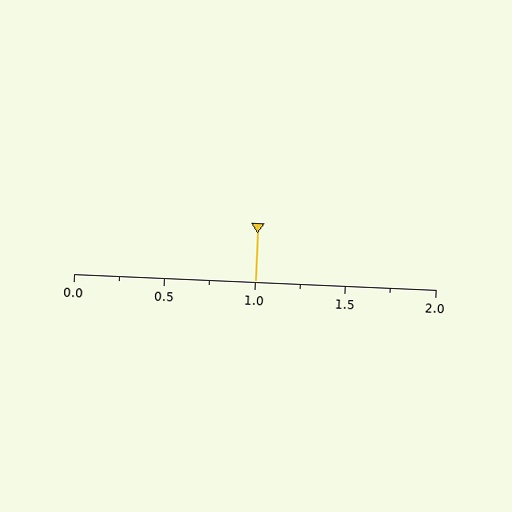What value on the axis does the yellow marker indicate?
The marker indicates approximately 1.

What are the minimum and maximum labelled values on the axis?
The axis runs from 0.0 to 2.0.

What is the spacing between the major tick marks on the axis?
The major ticks are spaced 0.5 apart.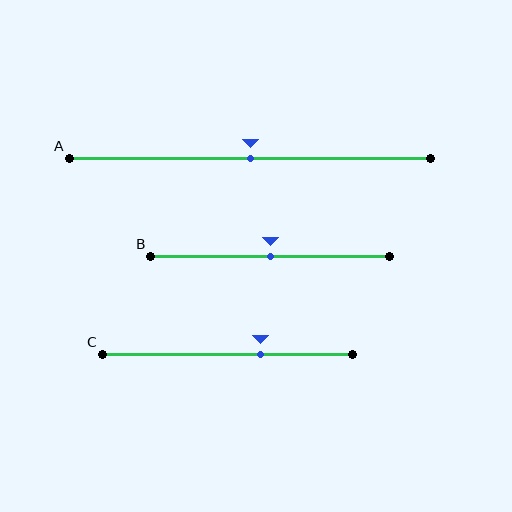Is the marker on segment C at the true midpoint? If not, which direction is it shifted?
No, the marker on segment C is shifted to the right by about 13% of the segment length.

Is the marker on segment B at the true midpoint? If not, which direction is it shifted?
Yes, the marker on segment B is at the true midpoint.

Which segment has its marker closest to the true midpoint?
Segment A has its marker closest to the true midpoint.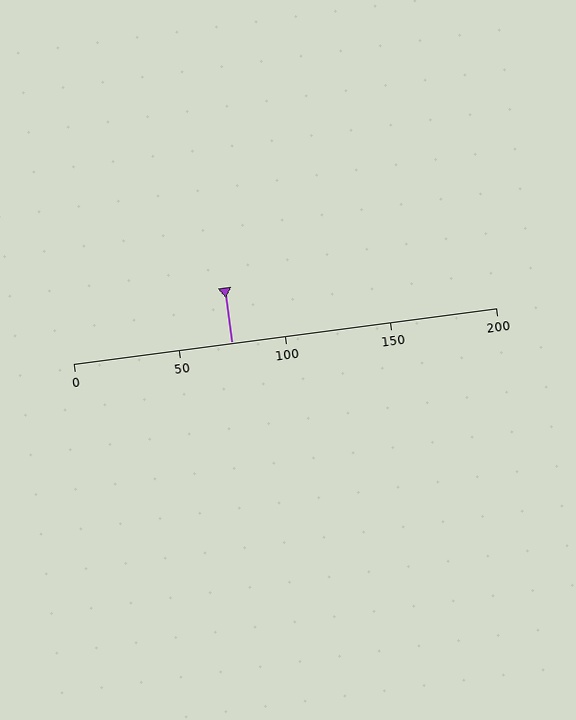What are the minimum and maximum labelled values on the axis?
The axis runs from 0 to 200.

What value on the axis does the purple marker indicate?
The marker indicates approximately 75.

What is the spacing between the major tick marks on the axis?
The major ticks are spaced 50 apart.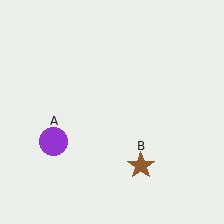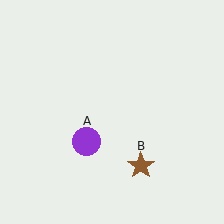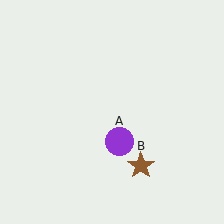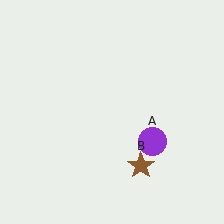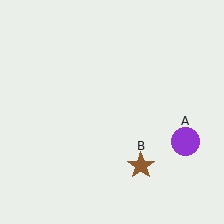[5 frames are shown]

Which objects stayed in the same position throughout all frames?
Brown star (object B) remained stationary.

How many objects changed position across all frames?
1 object changed position: purple circle (object A).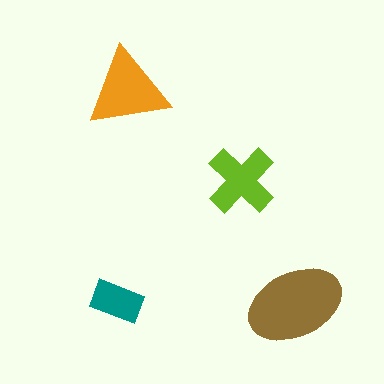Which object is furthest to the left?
The teal rectangle is leftmost.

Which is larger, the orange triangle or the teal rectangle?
The orange triangle.